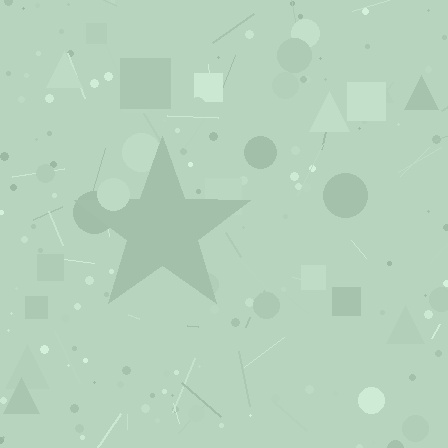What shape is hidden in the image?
A star is hidden in the image.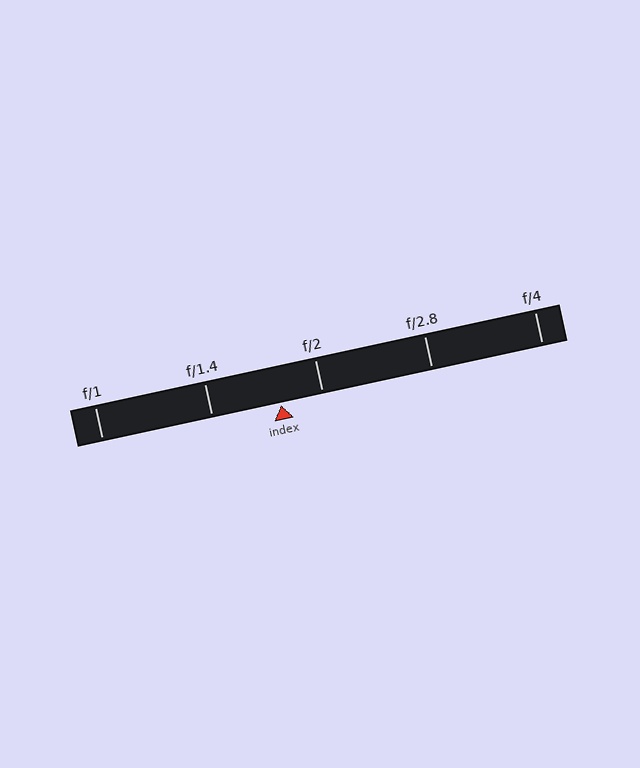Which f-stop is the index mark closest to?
The index mark is closest to f/2.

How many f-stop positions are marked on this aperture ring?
There are 5 f-stop positions marked.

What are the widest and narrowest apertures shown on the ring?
The widest aperture shown is f/1 and the narrowest is f/4.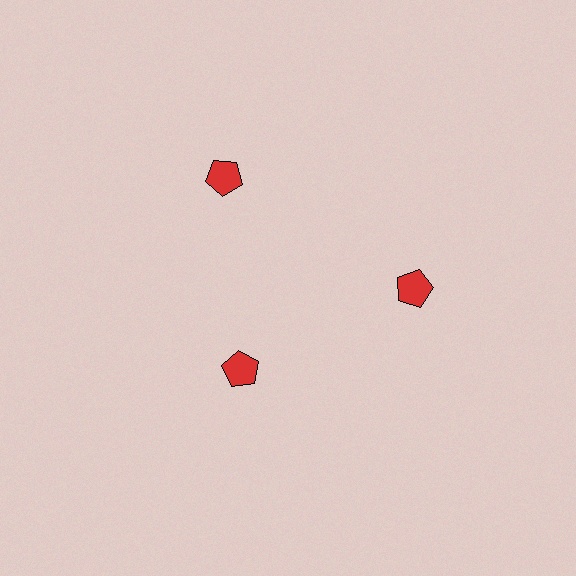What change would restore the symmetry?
The symmetry would be restored by moving it outward, back onto the ring so that all 3 pentagons sit at equal angles and equal distance from the center.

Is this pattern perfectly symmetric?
No. The 3 red pentagons are arranged in a ring, but one element near the 7 o'clock position is pulled inward toward the center, breaking the 3-fold rotational symmetry.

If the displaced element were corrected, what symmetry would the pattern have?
It would have 3-fold rotational symmetry — the pattern would map onto itself every 120 degrees.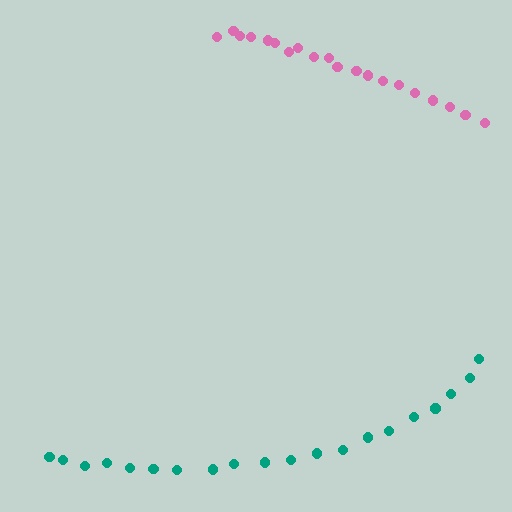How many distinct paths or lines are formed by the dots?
There are 2 distinct paths.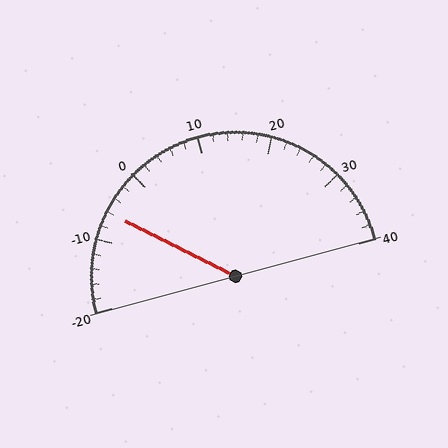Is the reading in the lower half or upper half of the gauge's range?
The reading is in the lower half of the range (-20 to 40).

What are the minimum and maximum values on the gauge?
The gauge ranges from -20 to 40.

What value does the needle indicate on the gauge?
The needle indicates approximately -6.